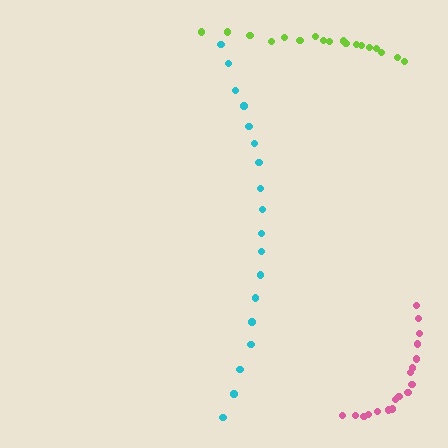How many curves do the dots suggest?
There are 3 distinct paths.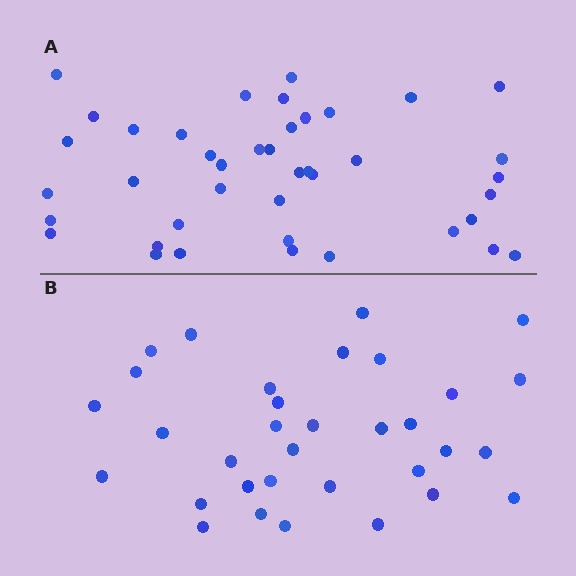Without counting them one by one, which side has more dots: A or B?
Region A (the top region) has more dots.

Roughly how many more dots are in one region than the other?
Region A has roughly 8 or so more dots than region B.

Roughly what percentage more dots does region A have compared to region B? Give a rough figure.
About 25% more.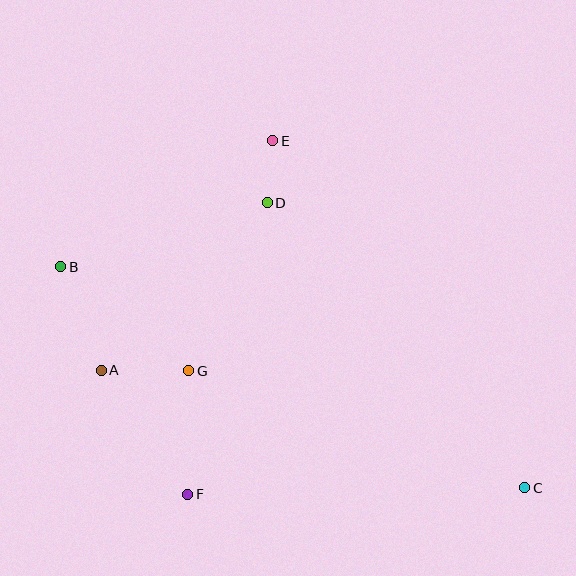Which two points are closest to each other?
Points D and E are closest to each other.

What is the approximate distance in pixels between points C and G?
The distance between C and G is approximately 356 pixels.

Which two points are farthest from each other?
Points B and C are farthest from each other.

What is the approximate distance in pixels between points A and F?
The distance between A and F is approximately 151 pixels.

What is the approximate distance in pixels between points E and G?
The distance between E and G is approximately 245 pixels.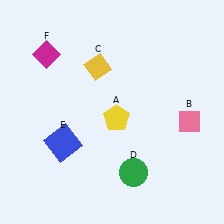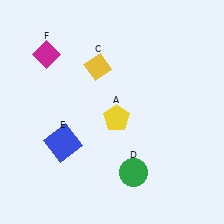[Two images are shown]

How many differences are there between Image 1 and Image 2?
There is 1 difference between the two images.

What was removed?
The pink diamond (B) was removed in Image 2.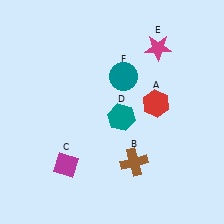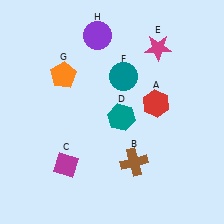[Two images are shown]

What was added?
An orange pentagon (G), a purple circle (H) were added in Image 2.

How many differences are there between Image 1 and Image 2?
There are 2 differences between the two images.